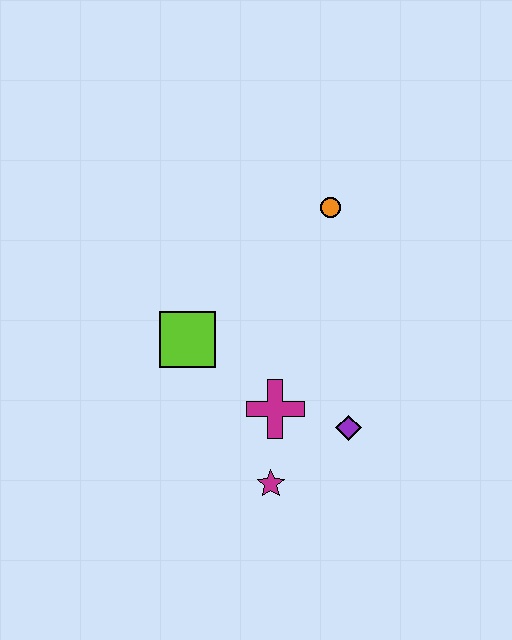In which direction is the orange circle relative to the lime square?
The orange circle is to the right of the lime square.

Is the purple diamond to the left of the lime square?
No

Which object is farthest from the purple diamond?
The orange circle is farthest from the purple diamond.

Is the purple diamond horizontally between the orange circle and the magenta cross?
No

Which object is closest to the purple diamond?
The magenta cross is closest to the purple diamond.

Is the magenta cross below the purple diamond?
No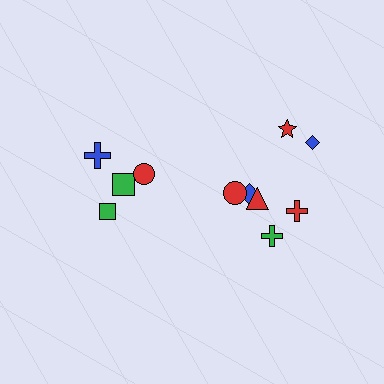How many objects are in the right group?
There are 7 objects.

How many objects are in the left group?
There are 4 objects.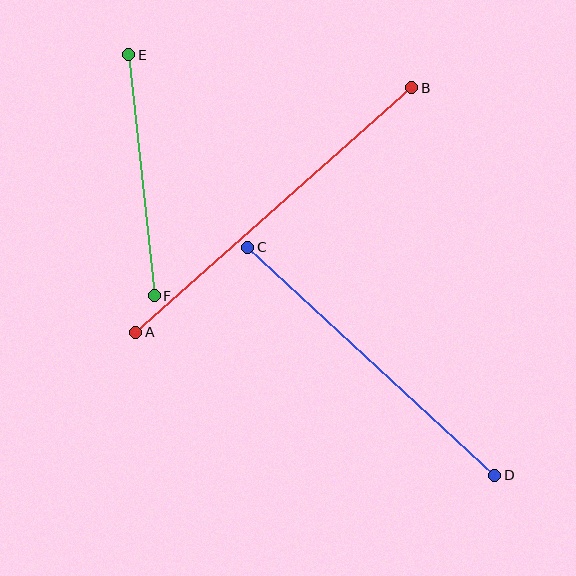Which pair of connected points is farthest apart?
Points A and B are farthest apart.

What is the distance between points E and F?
The distance is approximately 242 pixels.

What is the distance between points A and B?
The distance is approximately 369 pixels.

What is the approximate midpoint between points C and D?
The midpoint is at approximately (371, 361) pixels.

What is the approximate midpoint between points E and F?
The midpoint is at approximately (141, 175) pixels.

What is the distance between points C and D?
The distance is approximately 336 pixels.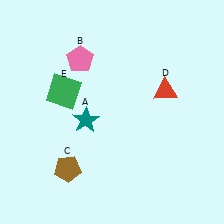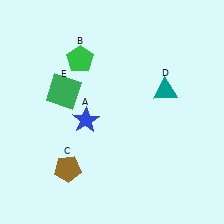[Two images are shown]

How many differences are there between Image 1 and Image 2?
There are 3 differences between the two images.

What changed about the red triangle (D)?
In Image 1, D is red. In Image 2, it changed to teal.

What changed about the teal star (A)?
In Image 1, A is teal. In Image 2, it changed to blue.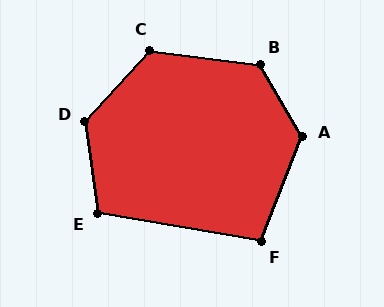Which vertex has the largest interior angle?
D, at approximately 130 degrees.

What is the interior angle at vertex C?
Approximately 125 degrees (obtuse).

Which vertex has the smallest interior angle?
F, at approximately 102 degrees.